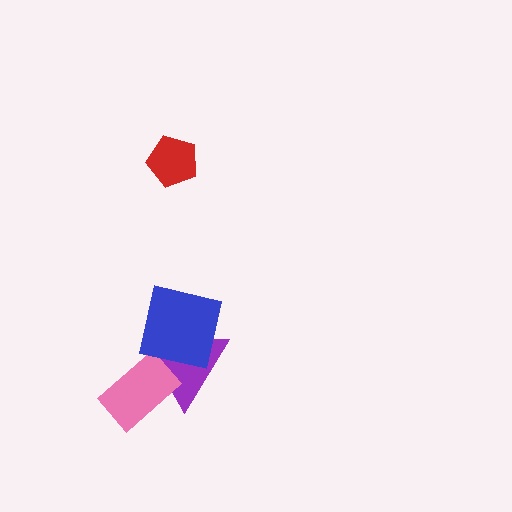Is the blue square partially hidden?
No, no other shape covers it.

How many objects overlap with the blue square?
1 object overlaps with the blue square.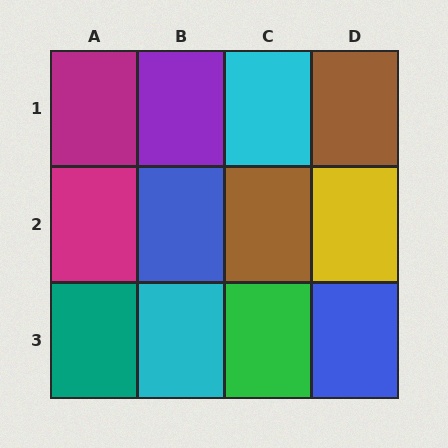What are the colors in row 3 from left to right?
Teal, cyan, green, blue.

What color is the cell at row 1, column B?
Purple.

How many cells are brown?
2 cells are brown.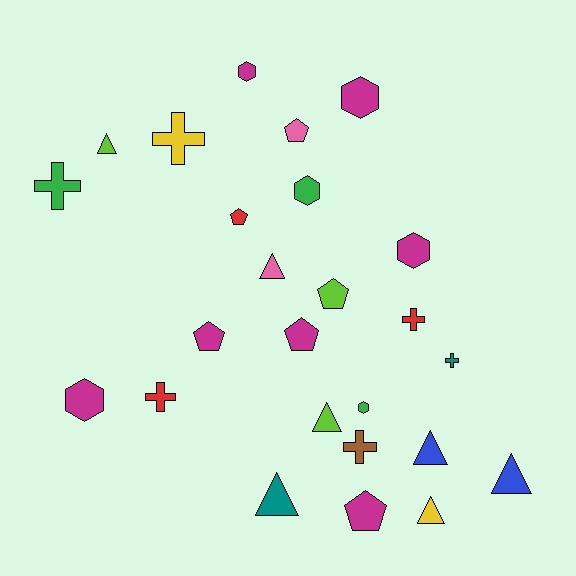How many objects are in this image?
There are 25 objects.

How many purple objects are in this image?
There are no purple objects.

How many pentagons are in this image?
There are 6 pentagons.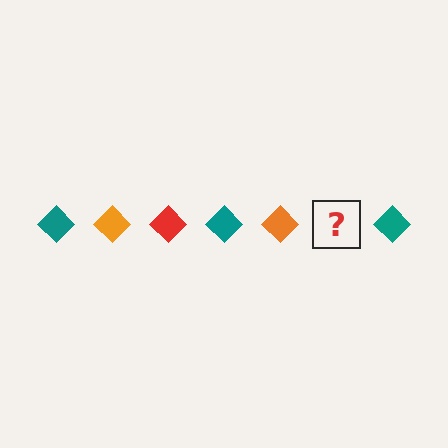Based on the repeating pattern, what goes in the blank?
The blank should be a red diamond.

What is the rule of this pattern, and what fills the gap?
The rule is that the pattern cycles through teal, orange, red diamonds. The gap should be filled with a red diamond.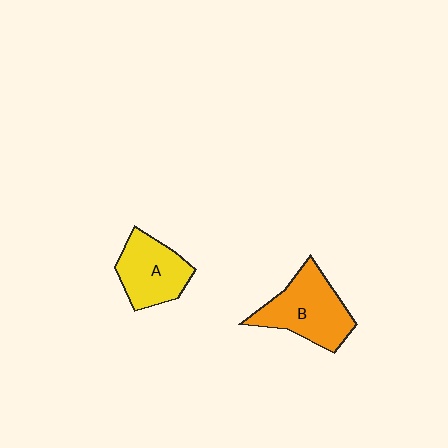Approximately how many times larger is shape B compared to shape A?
Approximately 1.2 times.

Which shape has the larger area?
Shape B (orange).